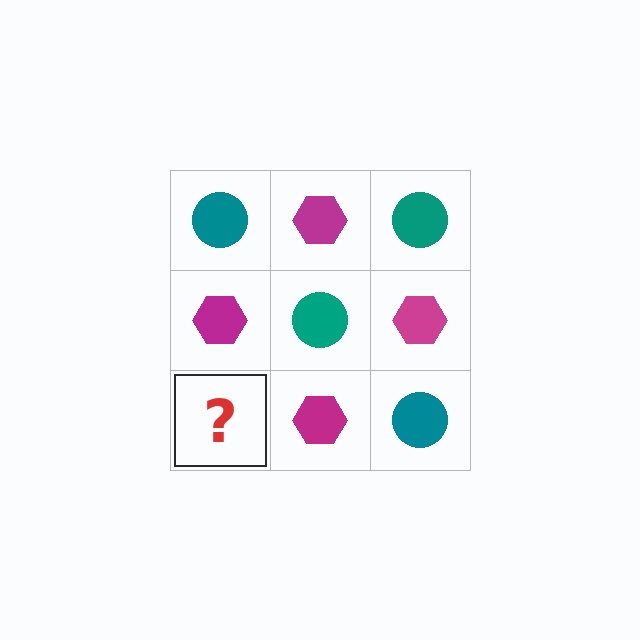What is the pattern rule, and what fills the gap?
The rule is that it alternates teal circle and magenta hexagon in a checkerboard pattern. The gap should be filled with a teal circle.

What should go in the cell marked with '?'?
The missing cell should contain a teal circle.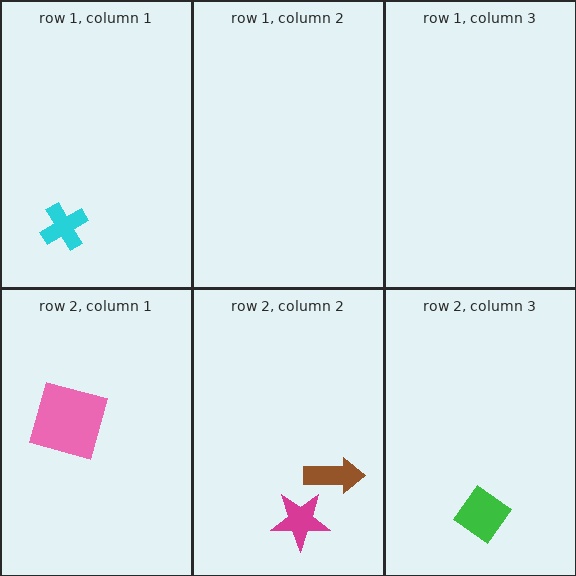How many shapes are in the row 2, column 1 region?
1.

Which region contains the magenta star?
The row 2, column 2 region.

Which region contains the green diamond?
The row 2, column 3 region.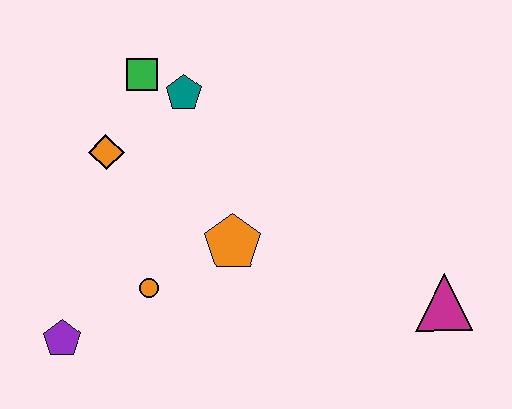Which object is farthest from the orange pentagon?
The magenta triangle is farthest from the orange pentagon.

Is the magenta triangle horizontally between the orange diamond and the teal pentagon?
No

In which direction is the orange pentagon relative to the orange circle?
The orange pentagon is to the right of the orange circle.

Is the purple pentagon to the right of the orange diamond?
No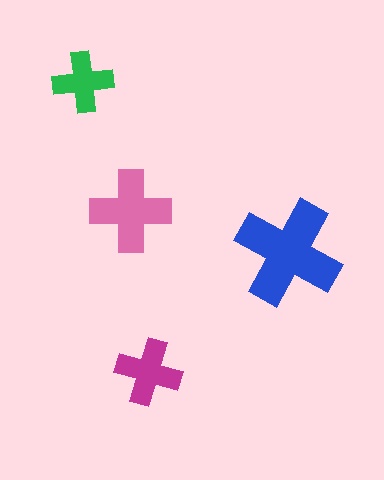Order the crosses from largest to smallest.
the blue one, the pink one, the magenta one, the green one.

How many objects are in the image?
There are 4 objects in the image.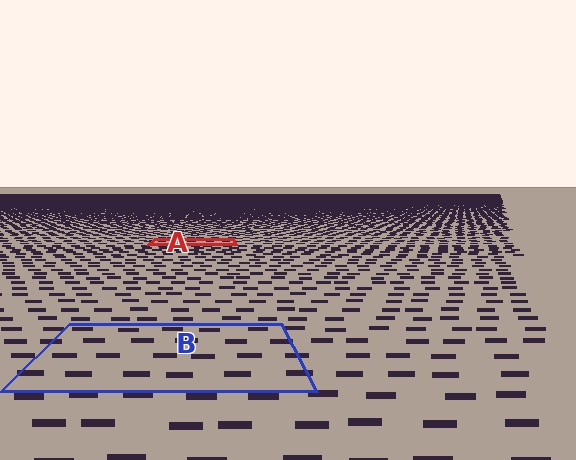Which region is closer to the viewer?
Region B is closer. The texture elements there are larger and more spread out.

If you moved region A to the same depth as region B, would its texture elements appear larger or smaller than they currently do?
They would appear larger. At a closer depth, the same texture elements are projected at a bigger on-screen size.